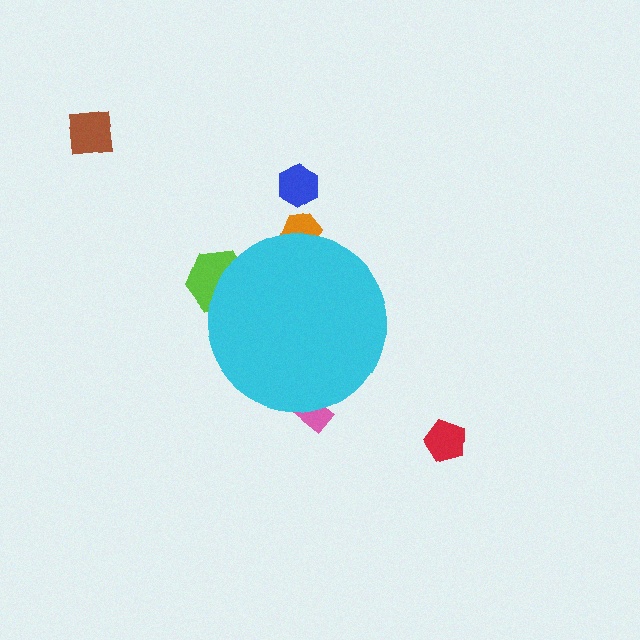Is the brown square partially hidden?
No, the brown square is fully visible.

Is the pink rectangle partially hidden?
Yes, the pink rectangle is partially hidden behind the cyan circle.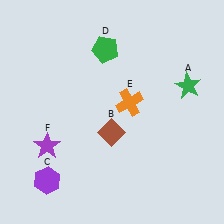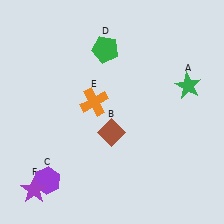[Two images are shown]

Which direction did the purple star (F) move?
The purple star (F) moved down.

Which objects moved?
The objects that moved are: the orange cross (E), the purple star (F).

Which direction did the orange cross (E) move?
The orange cross (E) moved left.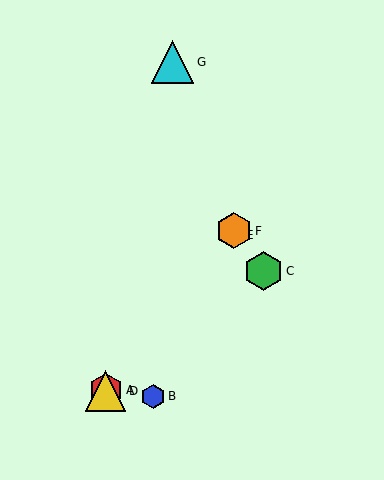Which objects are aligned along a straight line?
Objects A, D, E, F are aligned along a straight line.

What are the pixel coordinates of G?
Object G is at (173, 62).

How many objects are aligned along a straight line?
4 objects (A, D, E, F) are aligned along a straight line.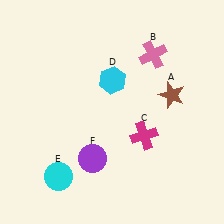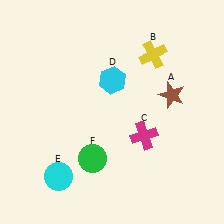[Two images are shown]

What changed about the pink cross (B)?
In Image 1, B is pink. In Image 2, it changed to yellow.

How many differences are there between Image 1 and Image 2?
There are 2 differences between the two images.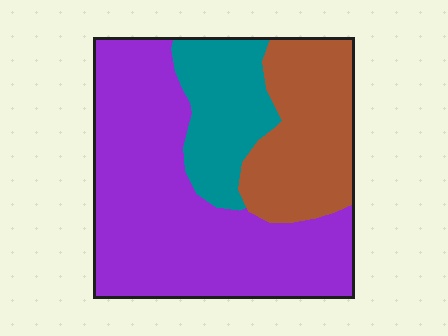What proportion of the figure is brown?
Brown takes up about one quarter (1/4) of the figure.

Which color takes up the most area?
Purple, at roughly 55%.